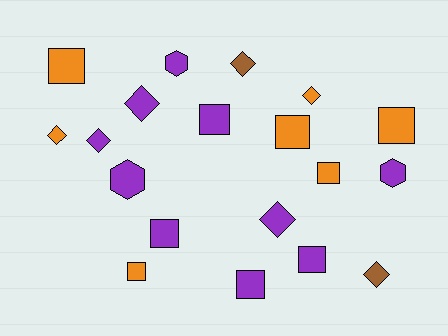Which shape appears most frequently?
Square, with 9 objects.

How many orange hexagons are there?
There are no orange hexagons.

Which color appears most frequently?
Purple, with 10 objects.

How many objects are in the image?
There are 19 objects.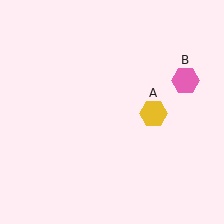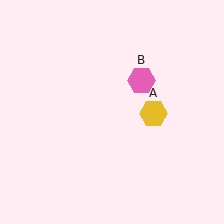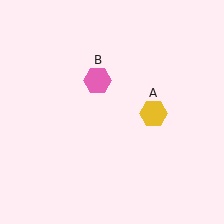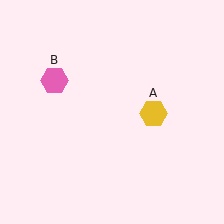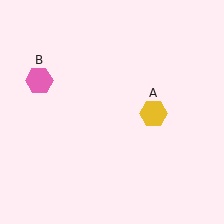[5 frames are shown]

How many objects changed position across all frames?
1 object changed position: pink hexagon (object B).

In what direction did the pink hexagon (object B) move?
The pink hexagon (object B) moved left.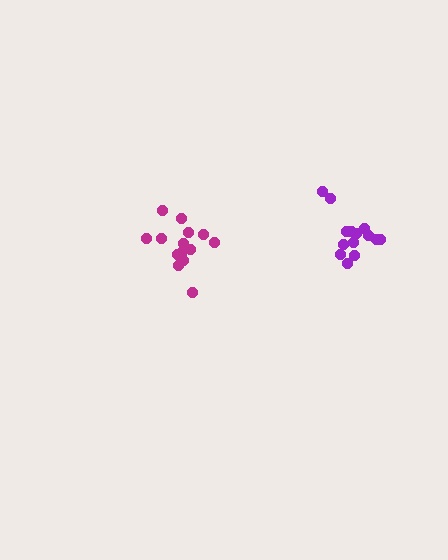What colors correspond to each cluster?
The clusters are colored: magenta, purple.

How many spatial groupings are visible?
There are 2 spatial groupings.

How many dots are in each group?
Group 1: 15 dots, Group 2: 14 dots (29 total).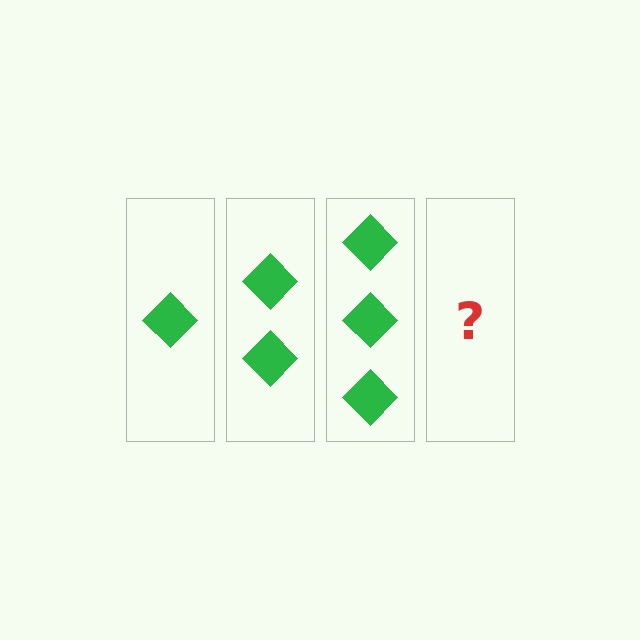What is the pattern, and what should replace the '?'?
The pattern is that each step adds one more diamond. The '?' should be 4 diamonds.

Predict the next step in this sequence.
The next step is 4 diamonds.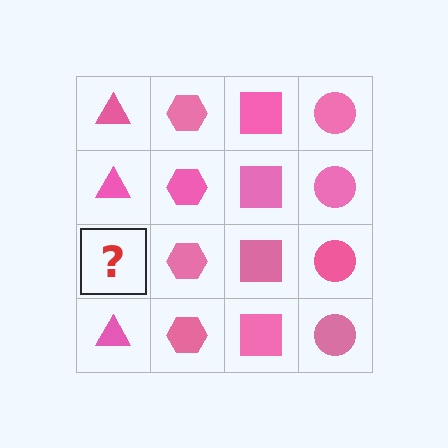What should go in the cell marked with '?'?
The missing cell should contain a pink triangle.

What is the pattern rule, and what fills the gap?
The rule is that each column has a consistent shape. The gap should be filled with a pink triangle.